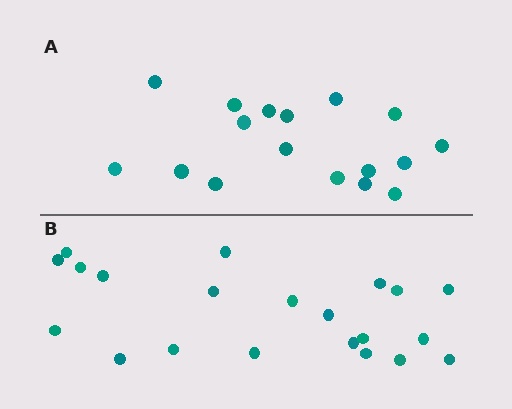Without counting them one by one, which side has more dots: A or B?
Region B (the bottom region) has more dots.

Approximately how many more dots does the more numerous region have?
Region B has about 4 more dots than region A.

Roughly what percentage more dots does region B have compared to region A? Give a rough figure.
About 25% more.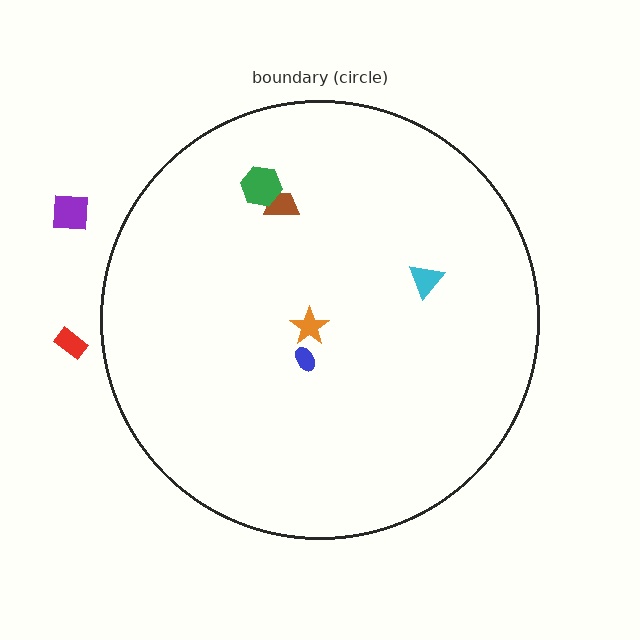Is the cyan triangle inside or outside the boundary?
Inside.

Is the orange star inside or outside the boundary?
Inside.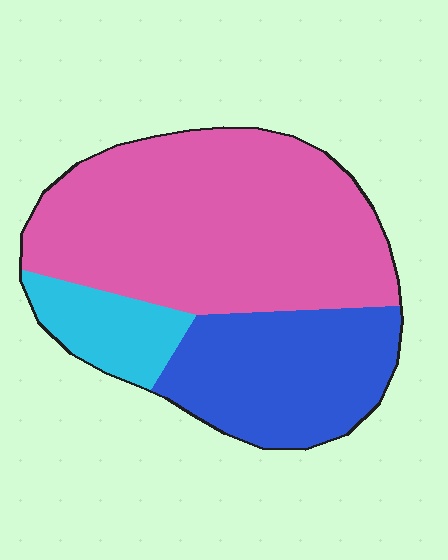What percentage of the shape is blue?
Blue covers about 30% of the shape.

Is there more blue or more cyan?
Blue.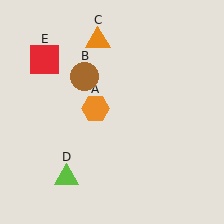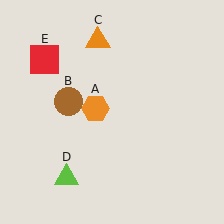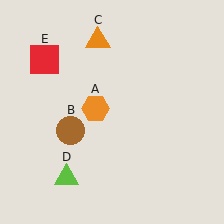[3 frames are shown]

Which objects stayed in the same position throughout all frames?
Orange hexagon (object A) and orange triangle (object C) and lime triangle (object D) and red square (object E) remained stationary.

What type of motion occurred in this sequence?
The brown circle (object B) rotated counterclockwise around the center of the scene.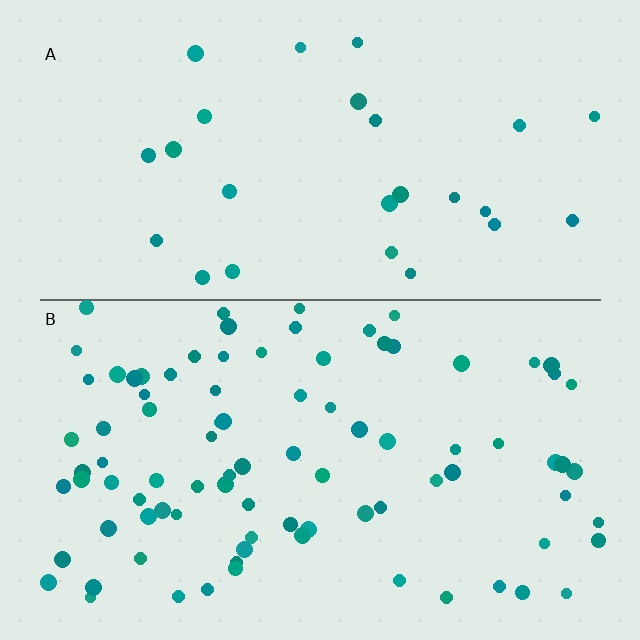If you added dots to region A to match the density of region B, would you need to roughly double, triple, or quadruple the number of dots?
Approximately triple.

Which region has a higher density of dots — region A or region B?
B (the bottom).